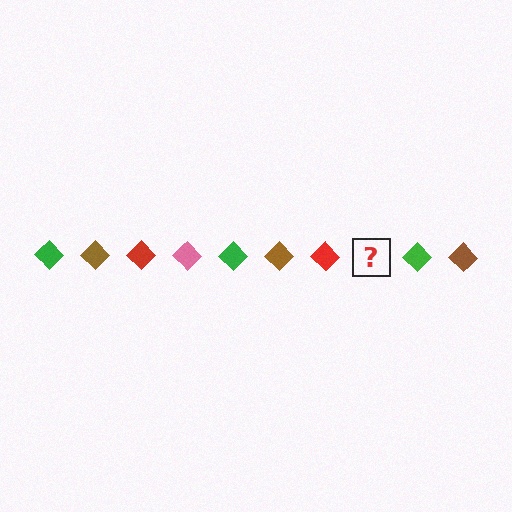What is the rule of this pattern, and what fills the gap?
The rule is that the pattern cycles through green, brown, red, pink diamonds. The gap should be filled with a pink diamond.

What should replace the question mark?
The question mark should be replaced with a pink diamond.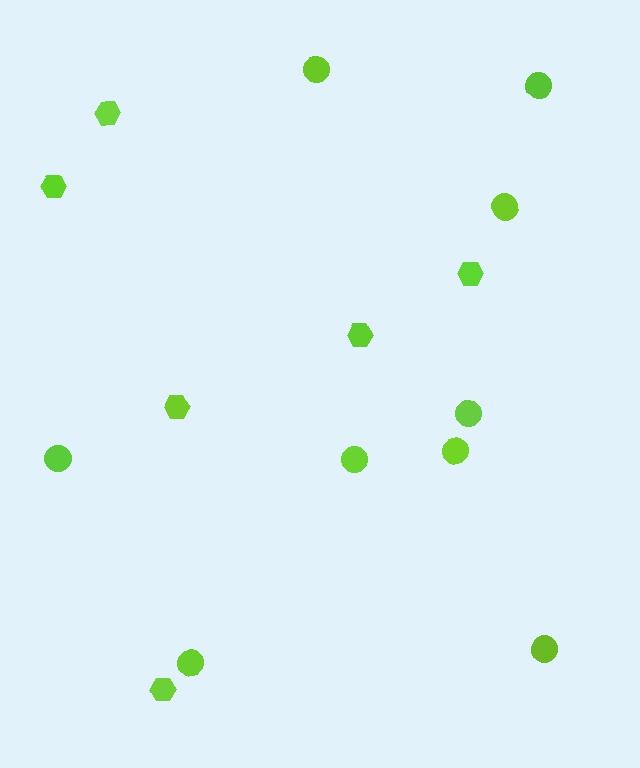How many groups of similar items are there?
There are 2 groups: one group of circles (9) and one group of hexagons (6).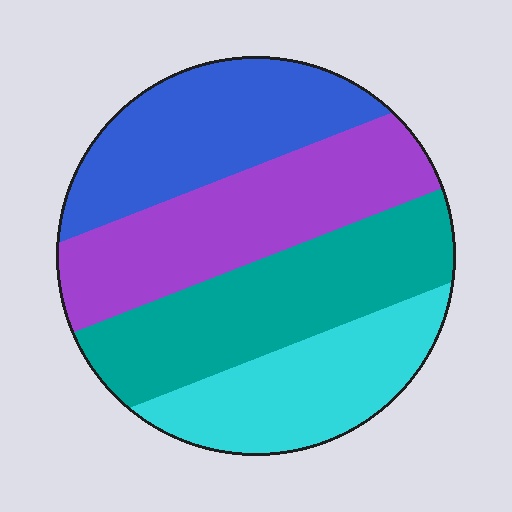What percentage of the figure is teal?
Teal covers around 30% of the figure.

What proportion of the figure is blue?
Blue covers 24% of the figure.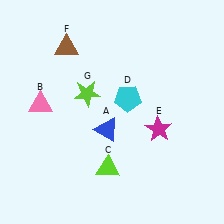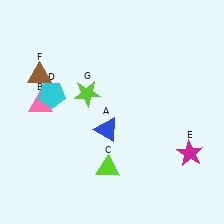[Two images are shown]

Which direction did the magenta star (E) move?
The magenta star (E) moved right.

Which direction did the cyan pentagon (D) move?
The cyan pentagon (D) moved left.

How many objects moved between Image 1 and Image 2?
3 objects moved between the two images.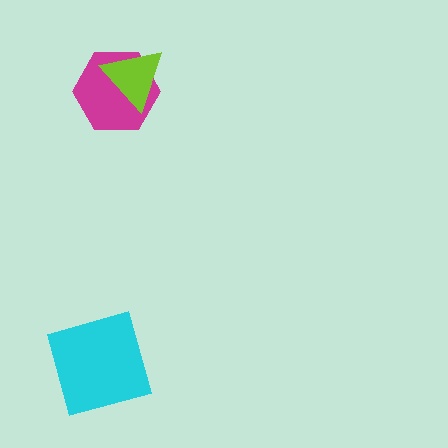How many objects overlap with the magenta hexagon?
1 object overlaps with the magenta hexagon.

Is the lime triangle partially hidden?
No, no other shape covers it.